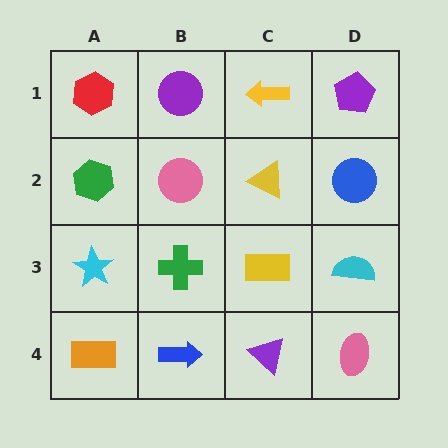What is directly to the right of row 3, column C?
A cyan semicircle.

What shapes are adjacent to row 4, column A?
A cyan star (row 3, column A), a blue arrow (row 4, column B).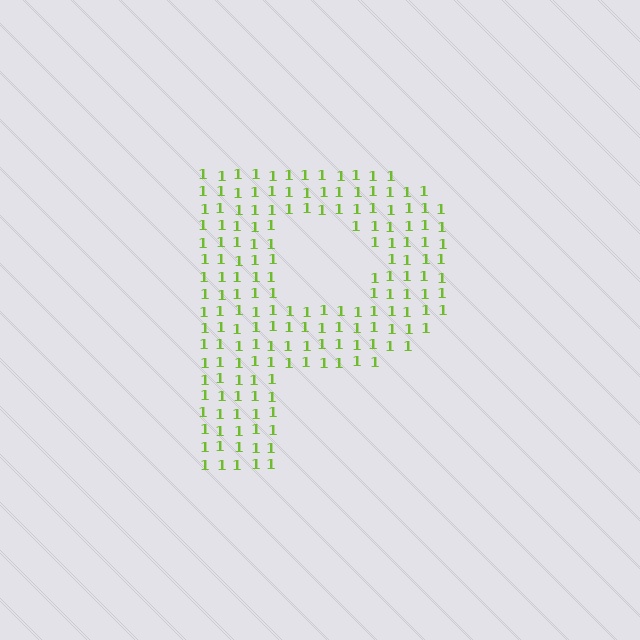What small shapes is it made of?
It is made of small digit 1's.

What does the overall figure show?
The overall figure shows the letter P.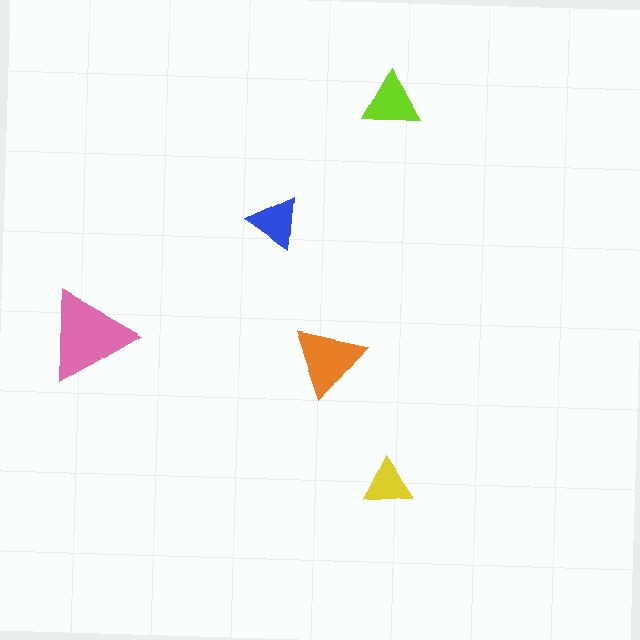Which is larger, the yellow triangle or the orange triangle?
The orange one.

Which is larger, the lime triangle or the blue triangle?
The lime one.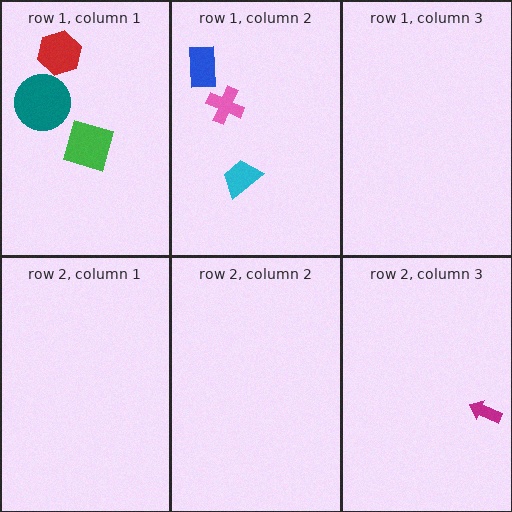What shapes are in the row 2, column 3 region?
The magenta arrow.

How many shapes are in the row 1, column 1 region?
3.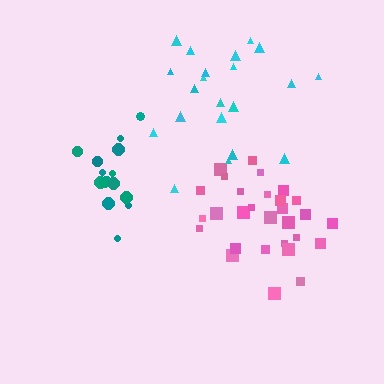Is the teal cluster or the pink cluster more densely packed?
Pink.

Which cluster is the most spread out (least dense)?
Cyan.